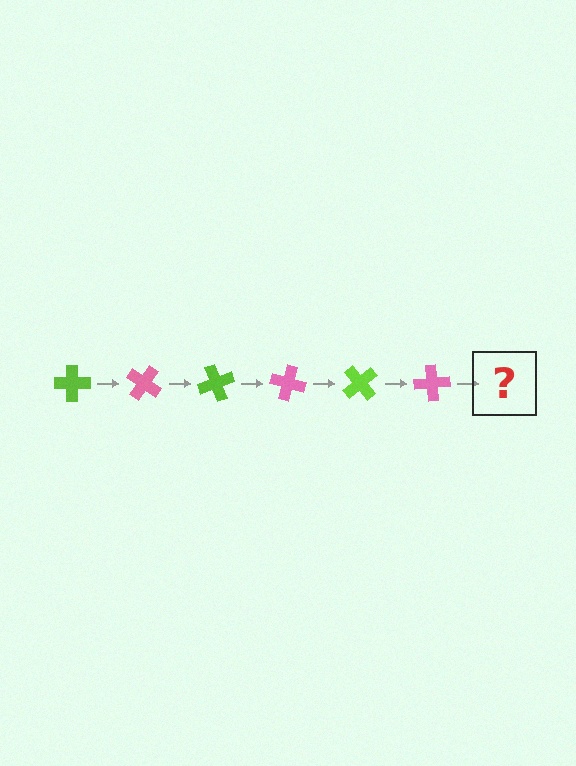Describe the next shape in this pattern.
It should be a lime cross, rotated 210 degrees from the start.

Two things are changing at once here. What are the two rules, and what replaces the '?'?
The two rules are that it rotates 35 degrees each step and the color cycles through lime and pink. The '?' should be a lime cross, rotated 210 degrees from the start.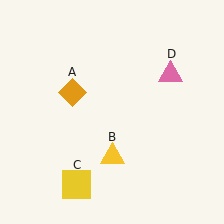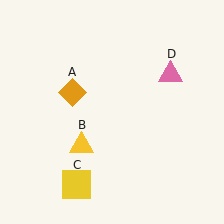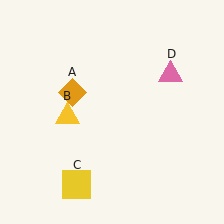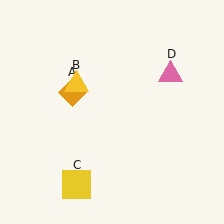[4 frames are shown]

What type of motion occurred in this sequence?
The yellow triangle (object B) rotated clockwise around the center of the scene.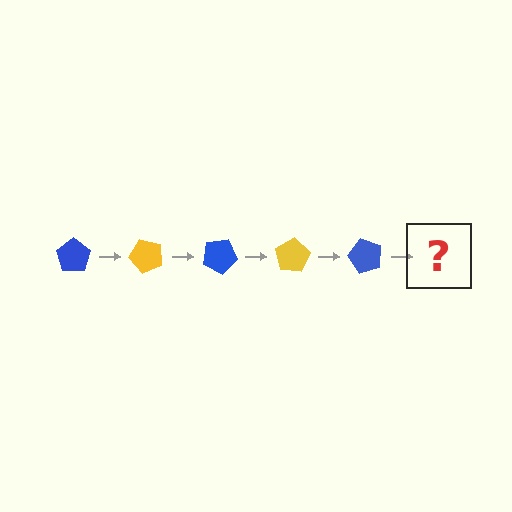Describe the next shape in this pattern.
It should be a yellow pentagon, rotated 250 degrees from the start.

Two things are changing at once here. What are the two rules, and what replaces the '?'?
The two rules are that it rotates 50 degrees each step and the color cycles through blue and yellow. The '?' should be a yellow pentagon, rotated 250 degrees from the start.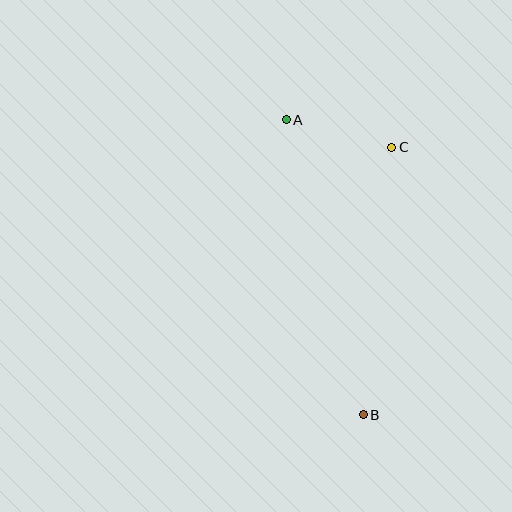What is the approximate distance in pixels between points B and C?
The distance between B and C is approximately 269 pixels.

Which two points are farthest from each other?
Points A and B are farthest from each other.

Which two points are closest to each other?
Points A and C are closest to each other.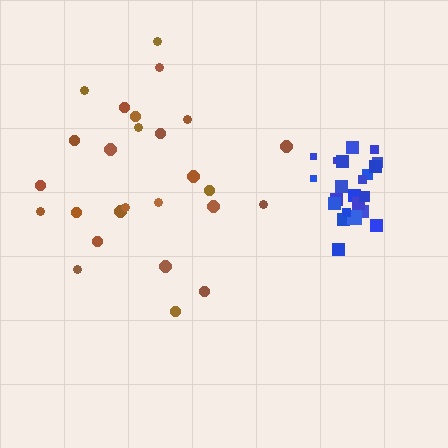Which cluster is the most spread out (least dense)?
Brown.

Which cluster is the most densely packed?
Blue.